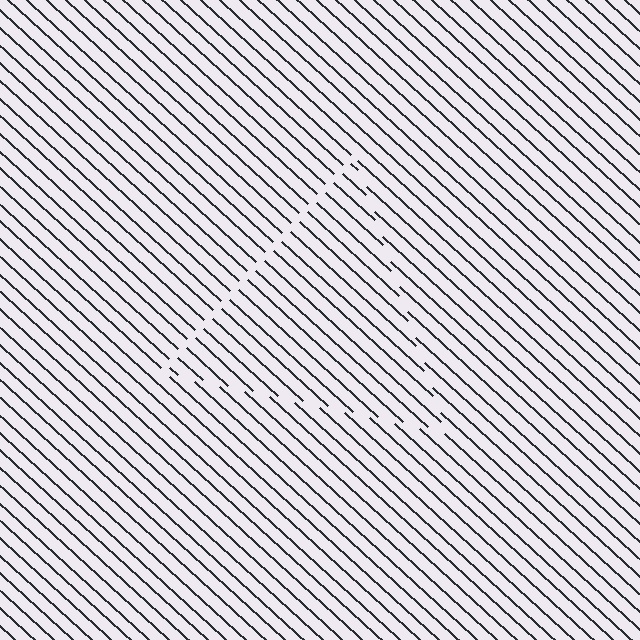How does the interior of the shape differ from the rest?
The interior of the shape contains the same grating, shifted by half a period — the contour is defined by the phase discontinuity where line-ends from the inner and outer gratings abut.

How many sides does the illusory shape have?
3 sides — the line-ends trace a triangle.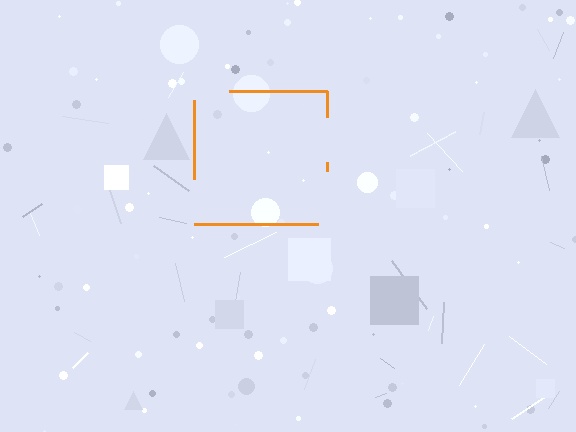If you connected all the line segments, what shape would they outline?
They would outline a square.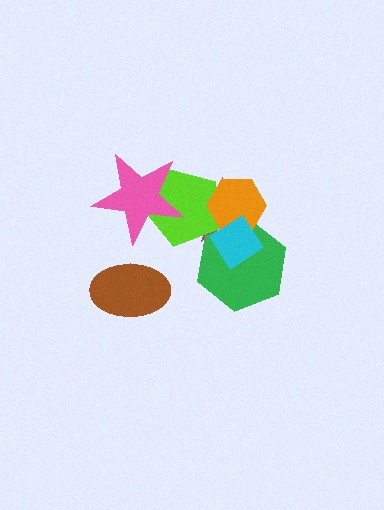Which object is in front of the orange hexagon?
The cyan diamond is in front of the orange hexagon.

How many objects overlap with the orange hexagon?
4 objects overlap with the orange hexagon.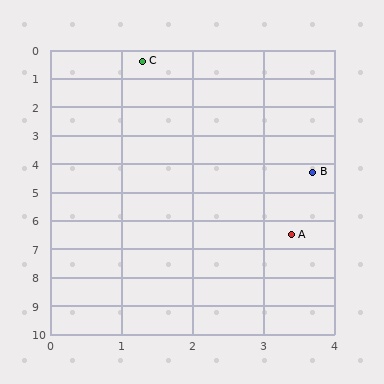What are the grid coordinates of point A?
Point A is at approximately (3.4, 6.5).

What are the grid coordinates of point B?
Point B is at approximately (3.7, 4.3).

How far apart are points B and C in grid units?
Points B and C are about 4.6 grid units apart.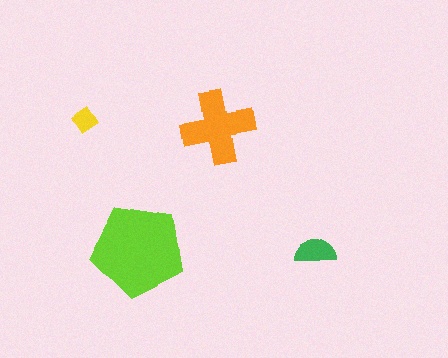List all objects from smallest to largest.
The yellow diamond, the green semicircle, the orange cross, the lime pentagon.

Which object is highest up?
The yellow diamond is topmost.